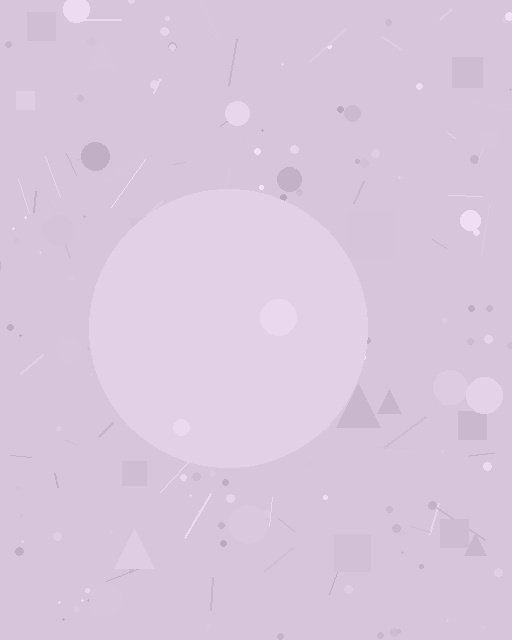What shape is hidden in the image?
A circle is hidden in the image.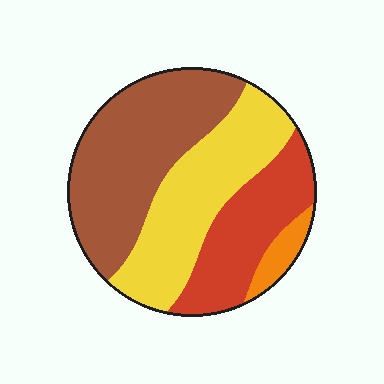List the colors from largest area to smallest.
From largest to smallest: brown, yellow, red, orange.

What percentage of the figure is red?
Red covers 23% of the figure.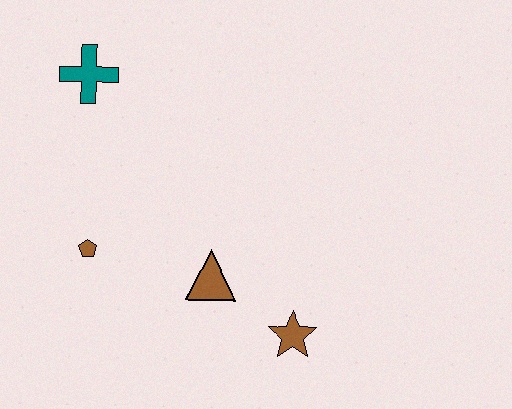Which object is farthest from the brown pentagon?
The brown star is farthest from the brown pentagon.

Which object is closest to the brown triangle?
The brown star is closest to the brown triangle.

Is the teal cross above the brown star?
Yes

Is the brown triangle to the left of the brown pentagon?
No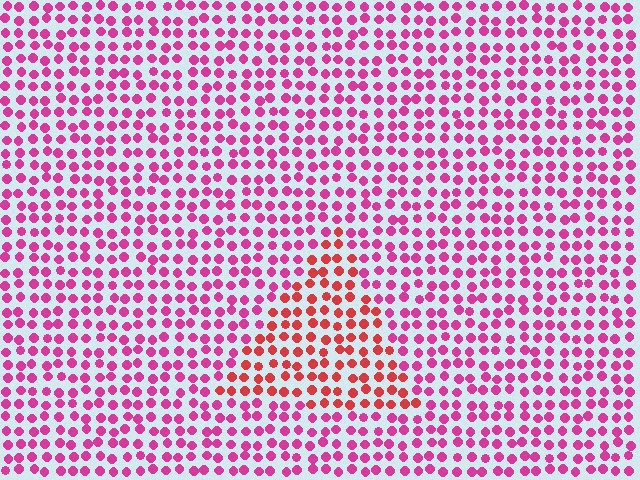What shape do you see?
I see a triangle.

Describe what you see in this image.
The image is filled with small magenta elements in a uniform arrangement. A triangle-shaped region is visible where the elements are tinted to a slightly different hue, forming a subtle color boundary.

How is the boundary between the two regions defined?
The boundary is defined purely by a slight shift in hue (about 35 degrees). Spacing, size, and orientation are identical on both sides.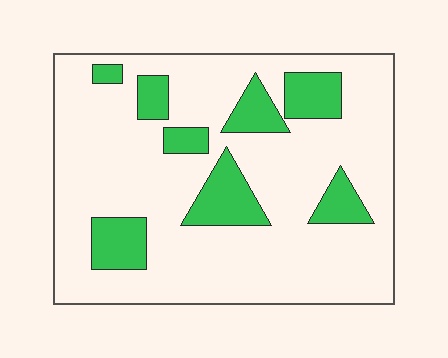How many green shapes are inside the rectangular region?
8.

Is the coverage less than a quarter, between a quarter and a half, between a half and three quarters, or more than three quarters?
Less than a quarter.